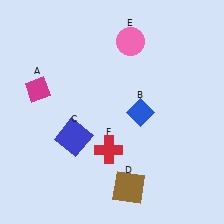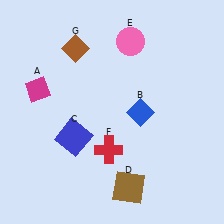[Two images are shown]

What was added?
A brown diamond (G) was added in Image 2.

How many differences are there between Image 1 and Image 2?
There is 1 difference between the two images.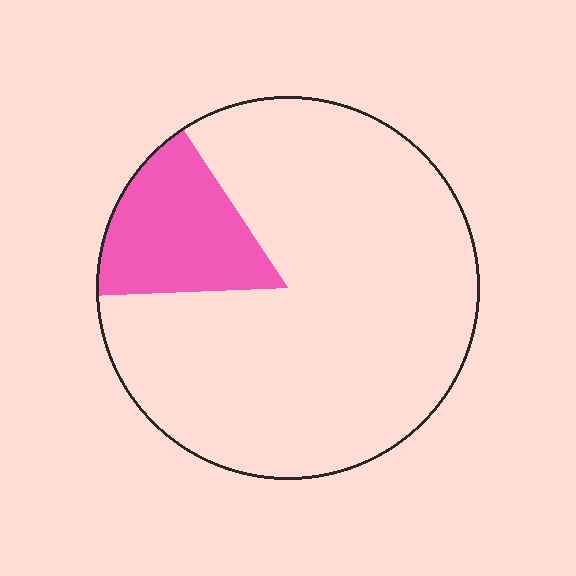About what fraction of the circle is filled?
About one sixth (1/6).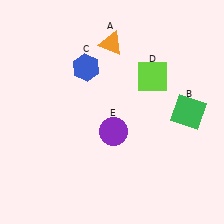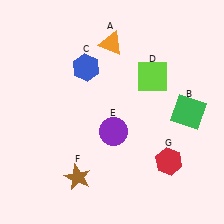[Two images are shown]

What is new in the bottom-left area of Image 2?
A brown star (F) was added in the bottom-left area of Image 2.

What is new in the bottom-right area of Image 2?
A red hexagon (G) was added in the bottom-right area of Image 2.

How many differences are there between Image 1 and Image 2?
There are 2 differences between the two images.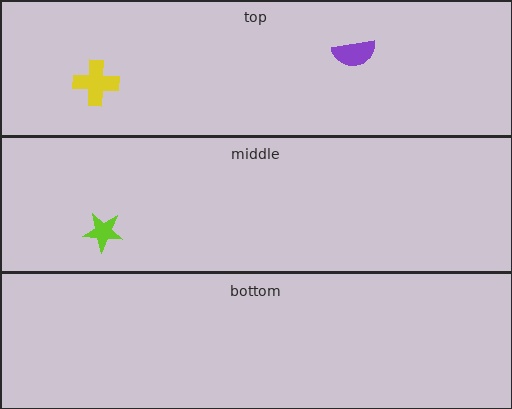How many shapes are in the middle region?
1.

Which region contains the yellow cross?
The top region.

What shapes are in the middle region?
The lime star.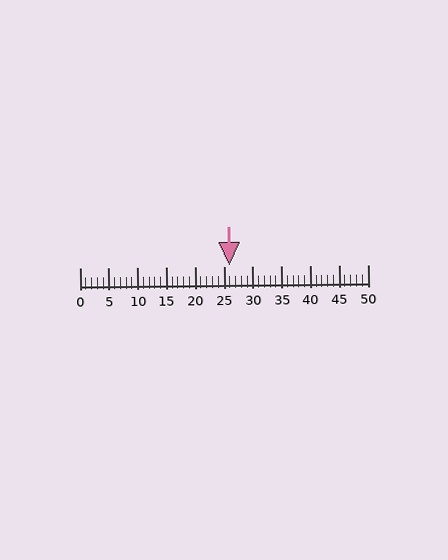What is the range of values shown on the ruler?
The ruler shows values from 0 to 50.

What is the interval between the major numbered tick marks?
The major tick marks are spaced 5 units apart.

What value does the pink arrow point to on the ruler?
The pink arrow points to approximately 26.